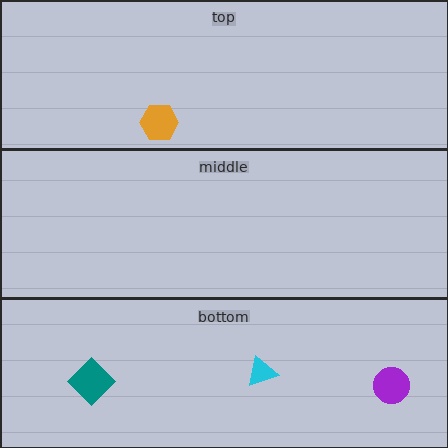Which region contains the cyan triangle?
The bottom region.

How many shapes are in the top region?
1.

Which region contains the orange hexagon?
The top region.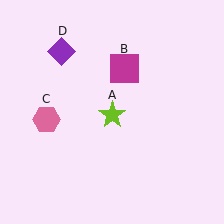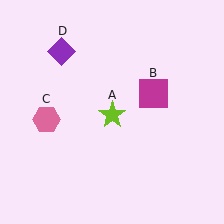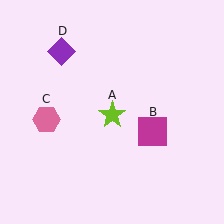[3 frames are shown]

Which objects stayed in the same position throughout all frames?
Lime star (object A) and pink hexagon (object C) and purple diamond (object D) remained stationary.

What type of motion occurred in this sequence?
The magenta square (object B) rotated clockwise around the center of the scene.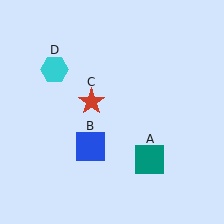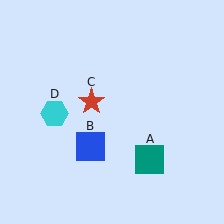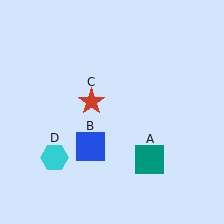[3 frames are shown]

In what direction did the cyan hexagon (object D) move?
The cyan hexagon (object D) moved down.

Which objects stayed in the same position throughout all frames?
Teal square (object A) and blue square (object B) and red star (object C) remained stationary.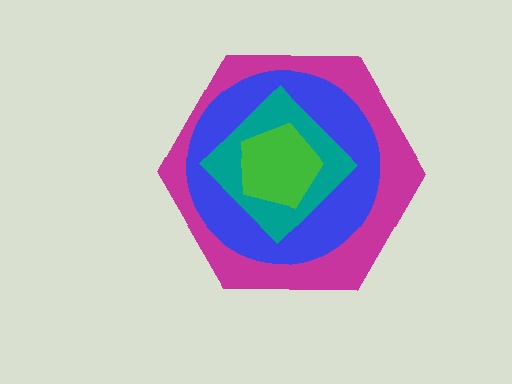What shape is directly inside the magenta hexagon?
The blue circle.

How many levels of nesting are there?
4.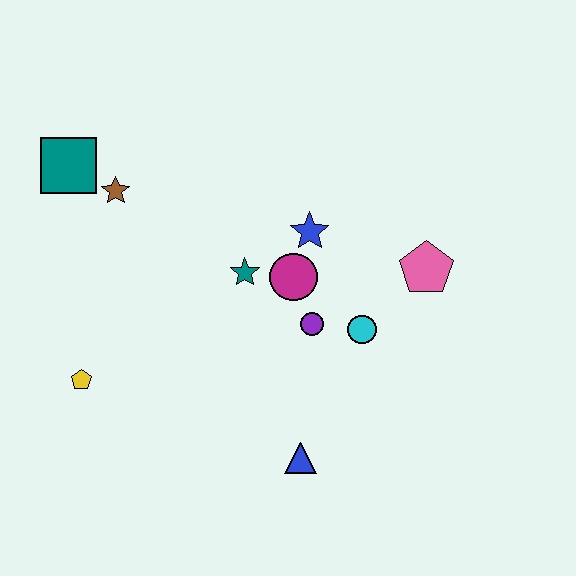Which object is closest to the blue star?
The magenta circle is closest to the blue star.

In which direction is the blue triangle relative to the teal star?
The blue triangle is below the teal star.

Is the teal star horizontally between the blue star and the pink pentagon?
No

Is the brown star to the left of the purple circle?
Yes